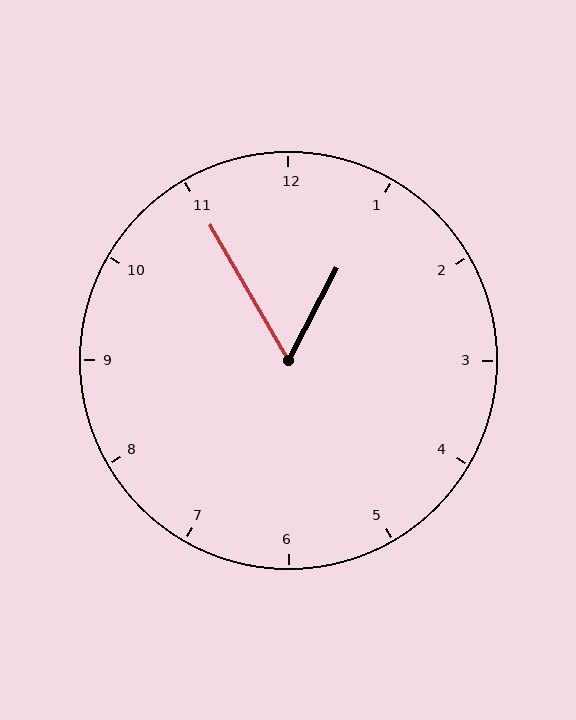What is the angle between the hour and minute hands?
Approximately 58 degrees.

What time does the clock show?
12:55.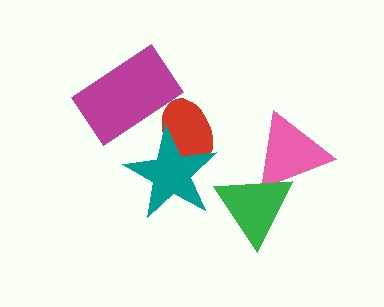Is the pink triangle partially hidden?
Yes, it is partially covered by another shape.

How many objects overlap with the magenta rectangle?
1 object overlaps with the magenta rectangle.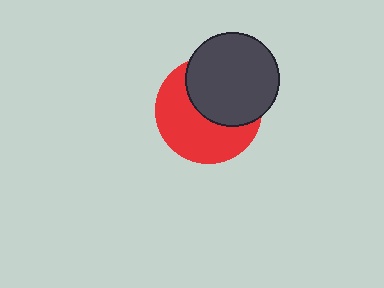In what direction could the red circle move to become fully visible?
The red circle could move toward the lower-left. That would shift it out from behind the dark gray circle entirely.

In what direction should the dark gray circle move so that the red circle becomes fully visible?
The dark gray circle should move toward the upper-right. That is the shortest direction to clear the overlap and leave the red circle fully visible.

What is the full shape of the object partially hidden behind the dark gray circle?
The partially hidden object is a red circle.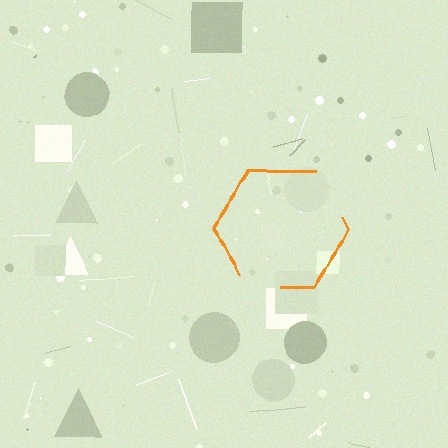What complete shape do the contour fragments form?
The contour fragments form a hexagon.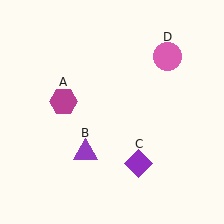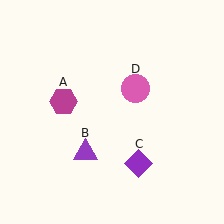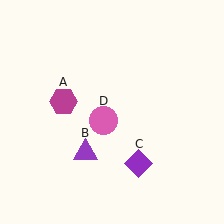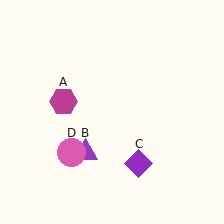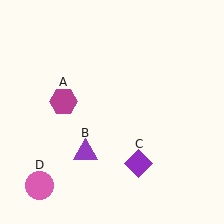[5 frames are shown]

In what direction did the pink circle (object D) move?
The pink circle (object D) moved down and to the left.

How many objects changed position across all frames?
1 object changed position: pink circle (object D).